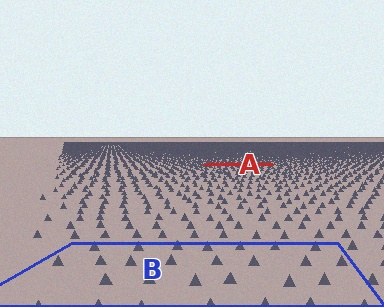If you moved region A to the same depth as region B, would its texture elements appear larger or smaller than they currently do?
They would appear larger. At a closer depth, the same texture elements are projected at a bigger on-screen size.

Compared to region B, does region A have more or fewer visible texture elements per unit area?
Region A has more texture elements per unit area — they are packed more densely because it is farther away.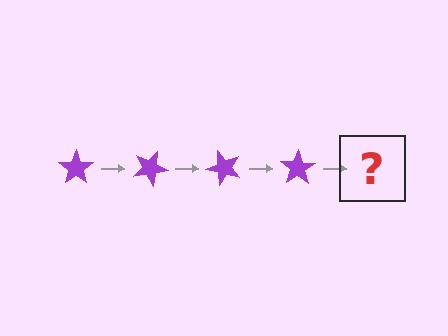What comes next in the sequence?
The next element should be a purple star rotated 100 degrees.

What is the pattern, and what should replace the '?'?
The pattern is that the star rotates 25 degrees each step. The '?' should be a purple star rotated 100 degrees.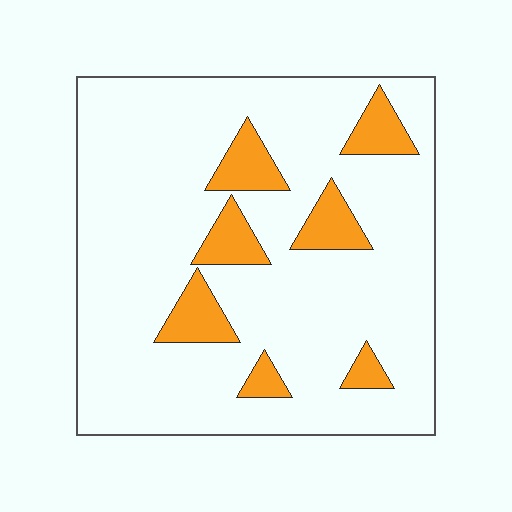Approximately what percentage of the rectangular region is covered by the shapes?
Approximately 15%.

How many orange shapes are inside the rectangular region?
7.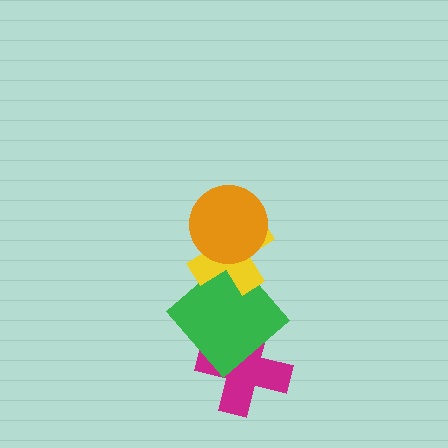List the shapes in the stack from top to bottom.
From top to bottom: the orange circle, the yellow cross, the green diamond, the magenta cross.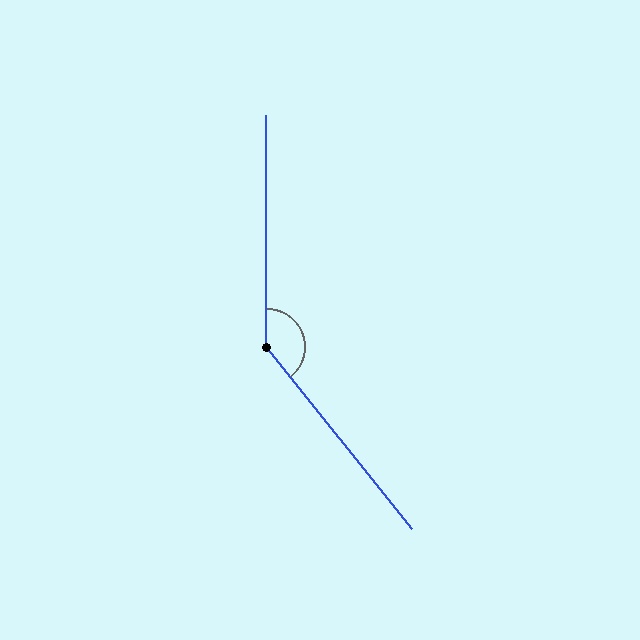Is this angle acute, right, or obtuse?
It is obtuse.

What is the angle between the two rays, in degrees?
Approximately 142 degrees.